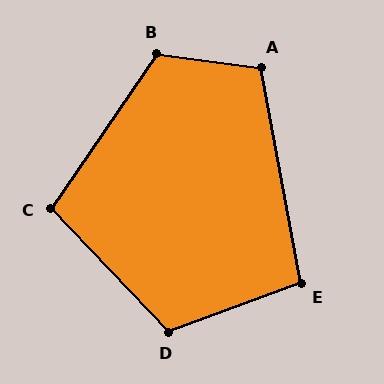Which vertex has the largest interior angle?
B, at approximately 117 degrees.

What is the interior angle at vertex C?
Approximately 102 degrees (obtuse).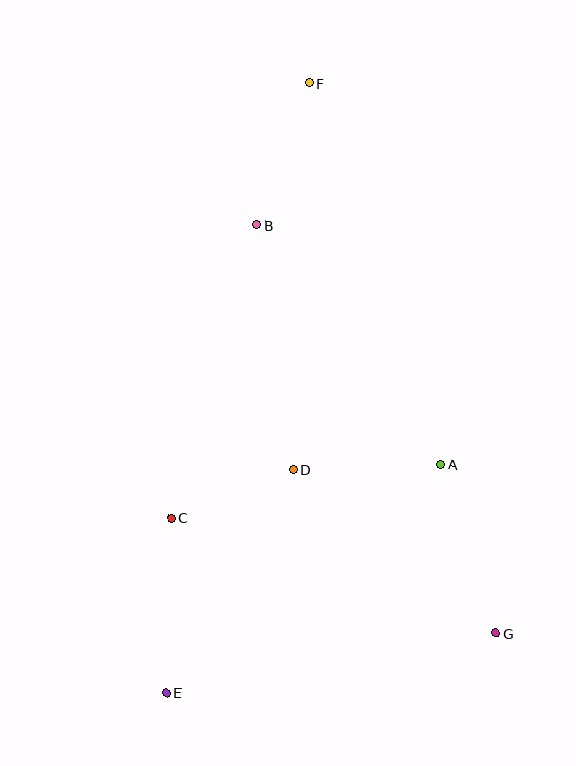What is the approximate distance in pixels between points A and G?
The distance between A and G is approximately 178 pixels.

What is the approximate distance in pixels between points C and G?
The distance between C and G is approximately 344 pixels.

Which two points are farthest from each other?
Points E and F are farthest from each other.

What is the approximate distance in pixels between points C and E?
The distance between C and E is approximately 175 pixels.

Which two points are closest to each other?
Points C and D are closest to each other.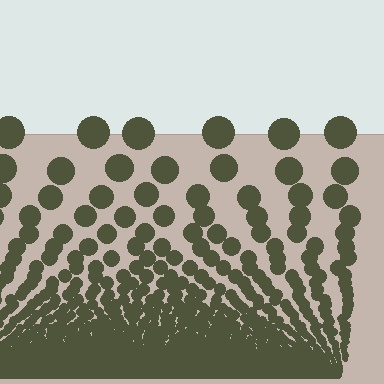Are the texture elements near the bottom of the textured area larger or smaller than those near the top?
Smaller. The gradient is inverted — elements near the bottom are smaller and denser.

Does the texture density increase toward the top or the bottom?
Density increases toward the bottom.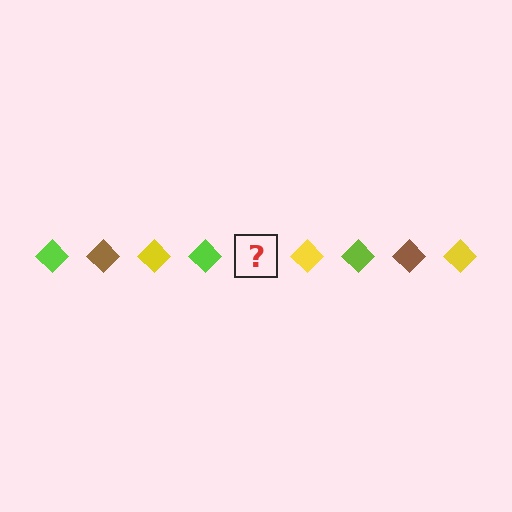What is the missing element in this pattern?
The missing element is a brown diamond.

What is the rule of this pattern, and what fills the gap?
The rule is that the pattern cycles through lime, brown, yellow diamonds. The gap should be filled with a brown diamond.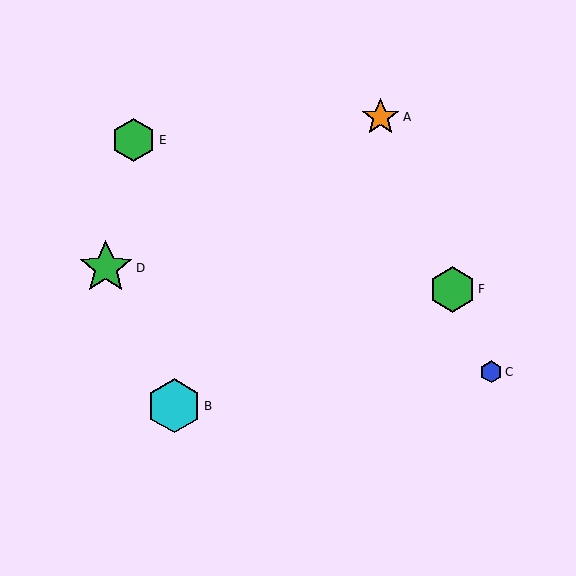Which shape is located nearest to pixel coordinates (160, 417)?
The cyan hexagon (labeled B) at (174, 406) is nearest to that location.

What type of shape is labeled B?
Shape B is a cyan hexagon.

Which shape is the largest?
The green star (labeled D) is the largest.